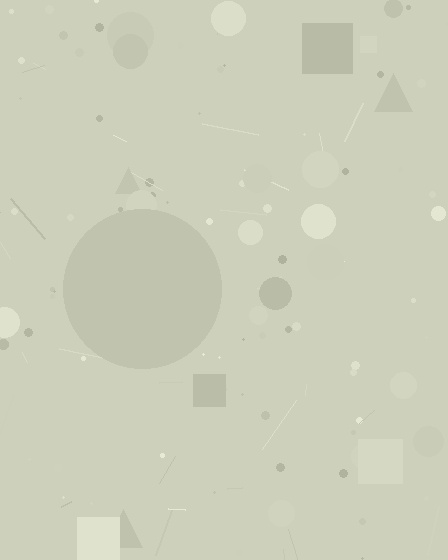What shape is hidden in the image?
A circle is hidden in the image.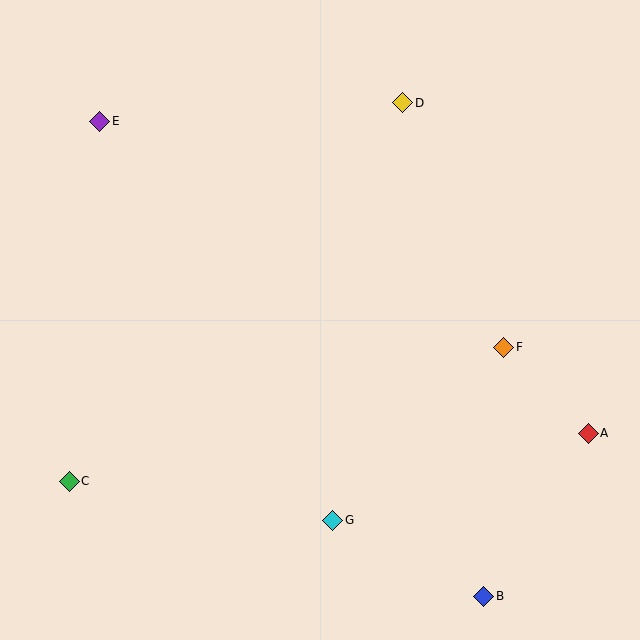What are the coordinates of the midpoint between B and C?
The midpoint between B and C is at (276, 539).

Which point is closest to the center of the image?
Point F at (504, 347) is closest to the center.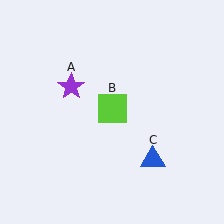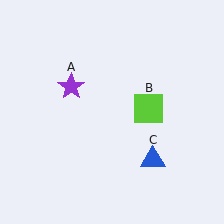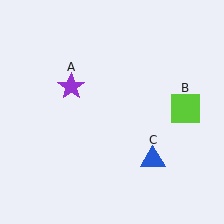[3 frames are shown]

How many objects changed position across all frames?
1 object changed position: lime square (object B).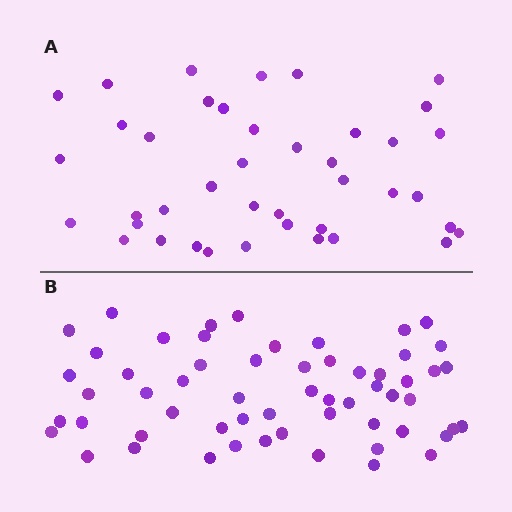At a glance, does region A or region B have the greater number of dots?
Region B (the bottom region) has more dots.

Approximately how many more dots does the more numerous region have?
Region B has approximately 15 more dots than region A.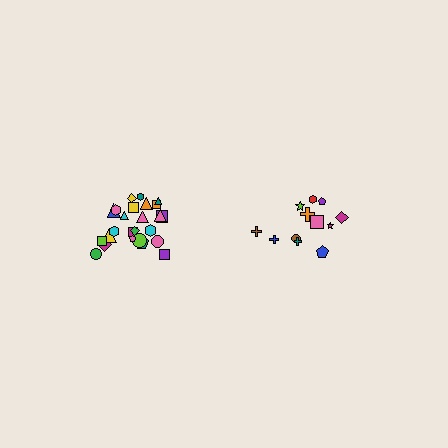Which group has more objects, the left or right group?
The left group.